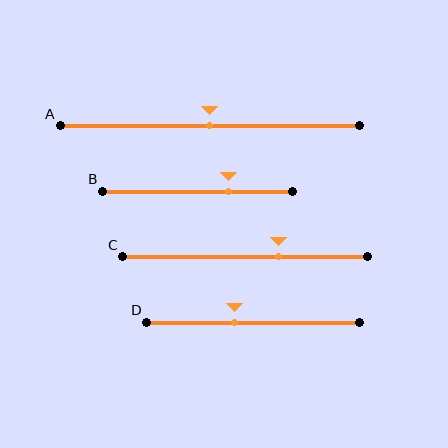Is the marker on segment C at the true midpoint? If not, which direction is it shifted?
No, the marker on segment C is shifted to the right by about 14% of the segment length.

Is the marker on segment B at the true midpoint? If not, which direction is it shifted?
No, the marker on segment B is shifted to the right by about 16% of the segment length.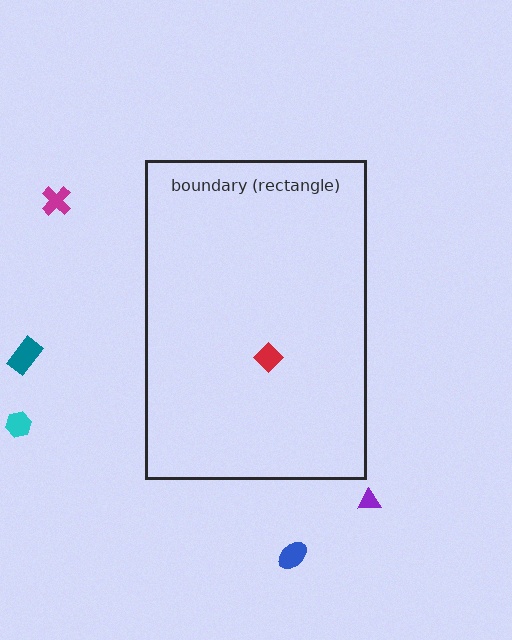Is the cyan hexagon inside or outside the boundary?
Outside.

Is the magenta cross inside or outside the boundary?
Outside.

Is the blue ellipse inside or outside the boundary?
Outside.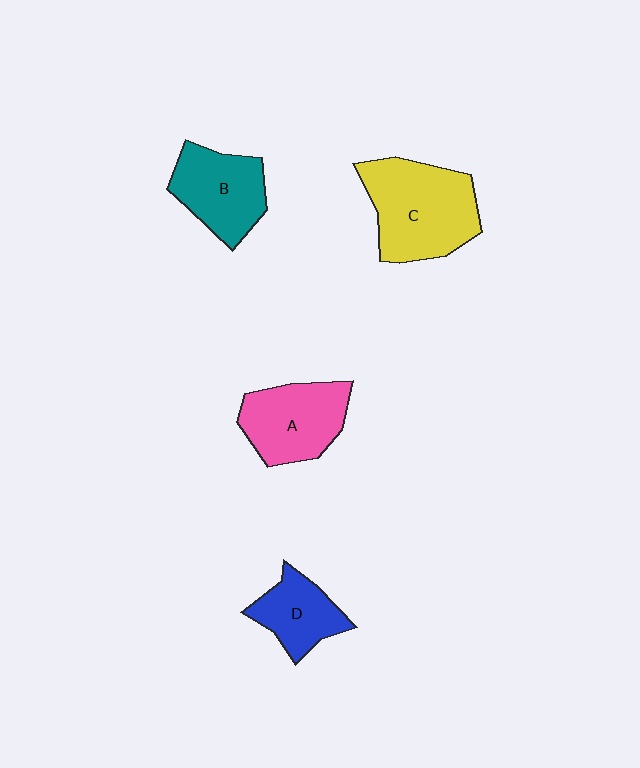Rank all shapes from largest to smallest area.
From largest to smallest: C (yellow), A (pink), B (teal), D (blue).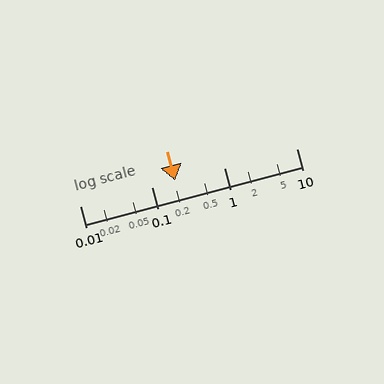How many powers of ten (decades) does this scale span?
The scale spans 3 decades, from 0.01 to 10.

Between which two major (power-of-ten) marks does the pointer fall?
The pointer is between 0.1 and 1.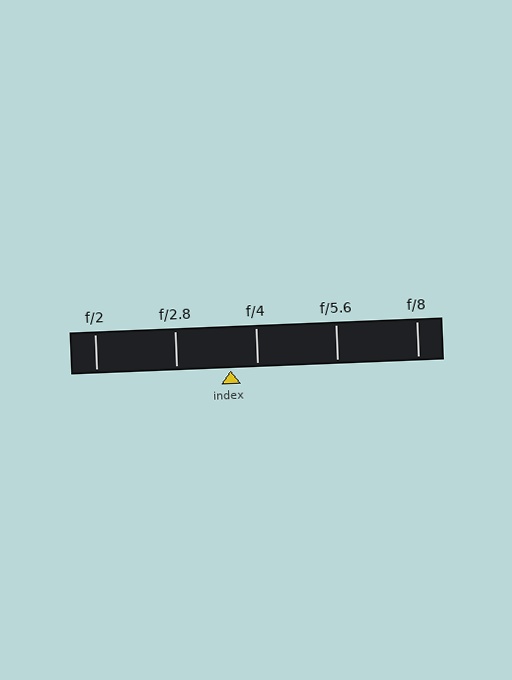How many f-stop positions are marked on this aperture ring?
There are 5 f-stop positions marked.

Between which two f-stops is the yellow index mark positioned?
The index mark is between f/2.8 and f/4.